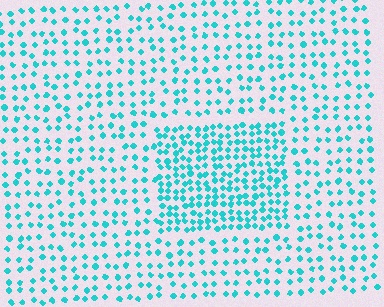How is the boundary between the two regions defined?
The boundary is defined by a change in element density (approximately 1.9x ratio). All elements are the same color, size, and shape.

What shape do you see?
I see a rectangle.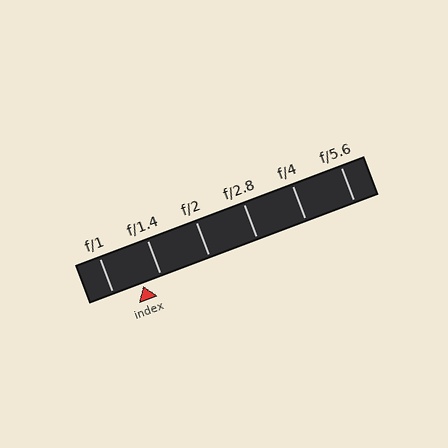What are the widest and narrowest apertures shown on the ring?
The widest aperture shown is f/1 and the narrowest is f/5.6.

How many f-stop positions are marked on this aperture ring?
There are 6 f-stop positions marked.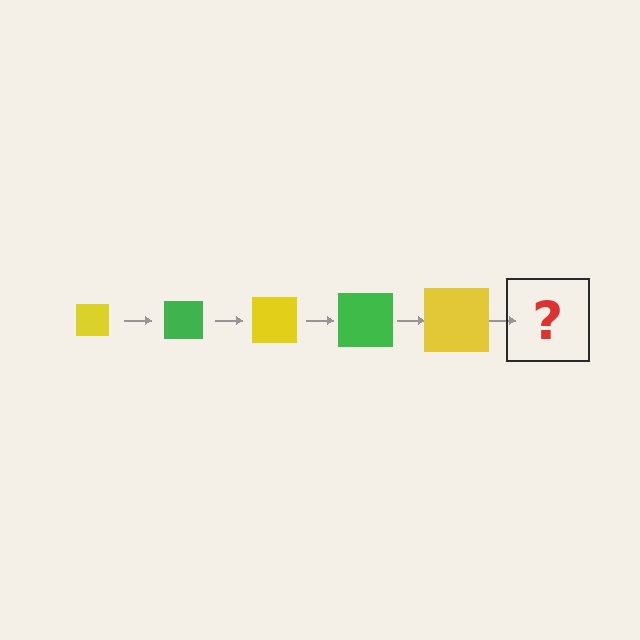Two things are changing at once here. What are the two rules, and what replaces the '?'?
The two rules are that the square grows larger each step and the color cycles through yellow and green. The '?' should be a green square, larger than the previous one.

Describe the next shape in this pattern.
It should be a green square, larger than the previous one.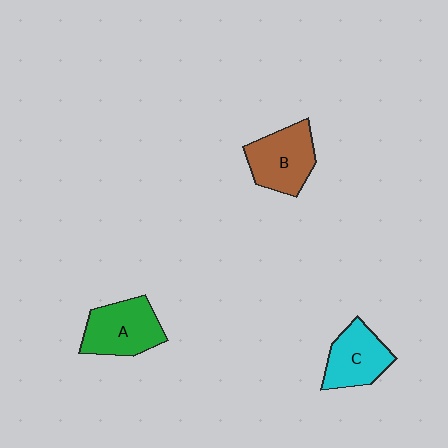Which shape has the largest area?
Shape A (green).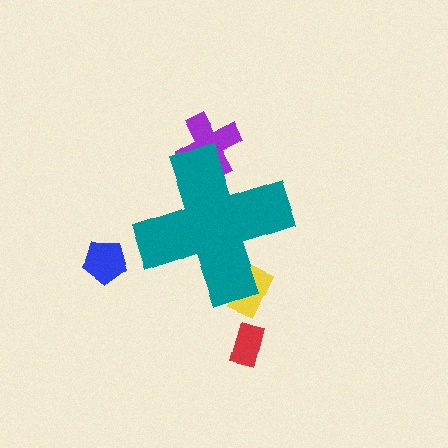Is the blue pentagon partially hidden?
No, the blue pentagon is fully visible.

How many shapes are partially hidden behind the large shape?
2 shapes are partially hidden.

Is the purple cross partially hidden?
Yes, the purple cross is partially hidden behind the teal cross.